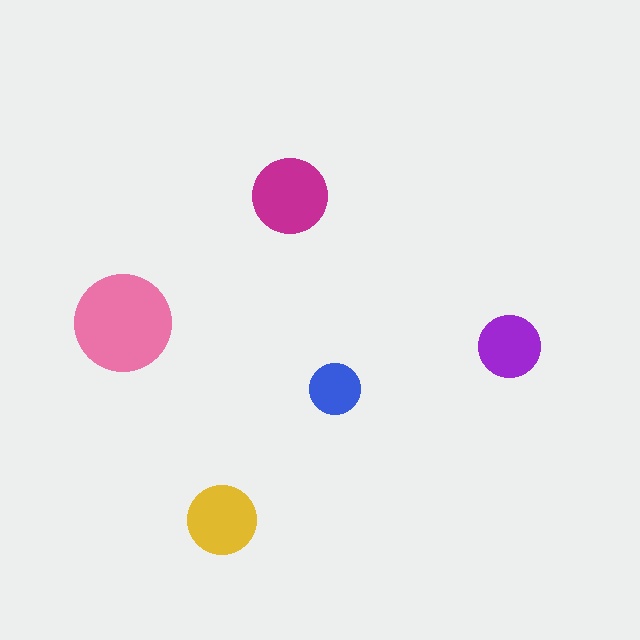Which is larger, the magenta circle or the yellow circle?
The magenta one.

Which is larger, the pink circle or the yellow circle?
The pink one.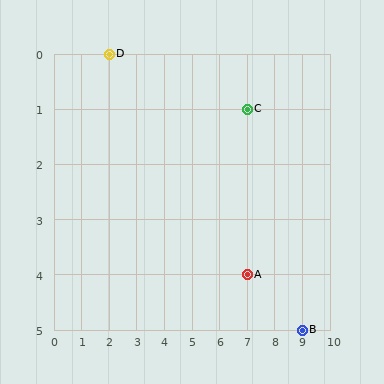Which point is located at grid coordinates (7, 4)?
Point A is at (7, 4).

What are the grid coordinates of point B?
Point B is at grid coordinates (9, 5).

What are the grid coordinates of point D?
Point D is at grid coordinates (2, 0).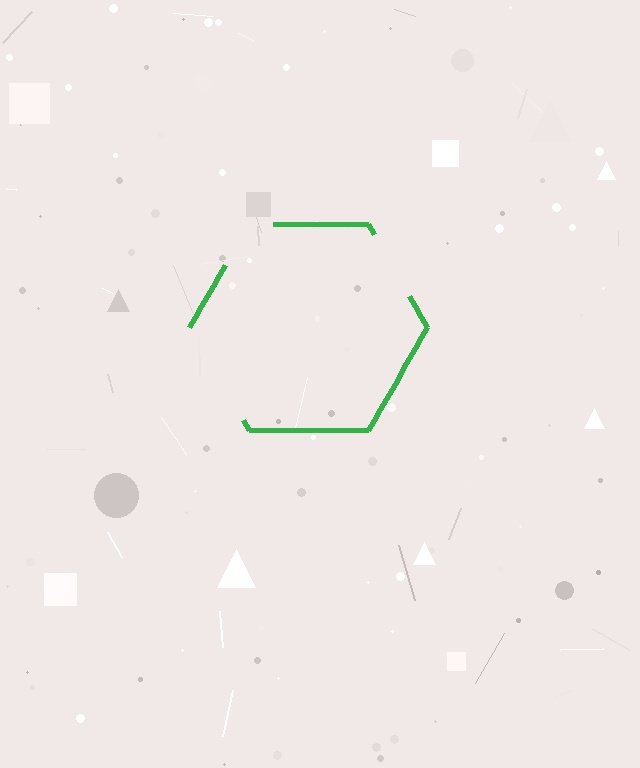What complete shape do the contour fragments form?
The contour fragments form a hexagon.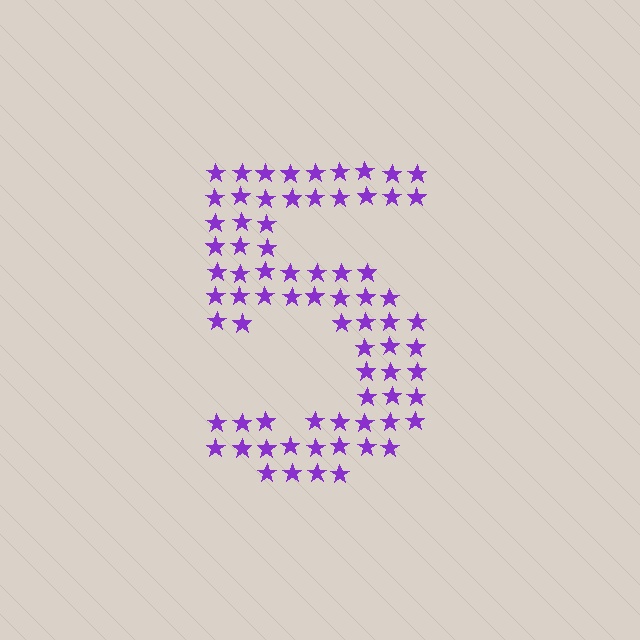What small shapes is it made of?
It is made of small stars.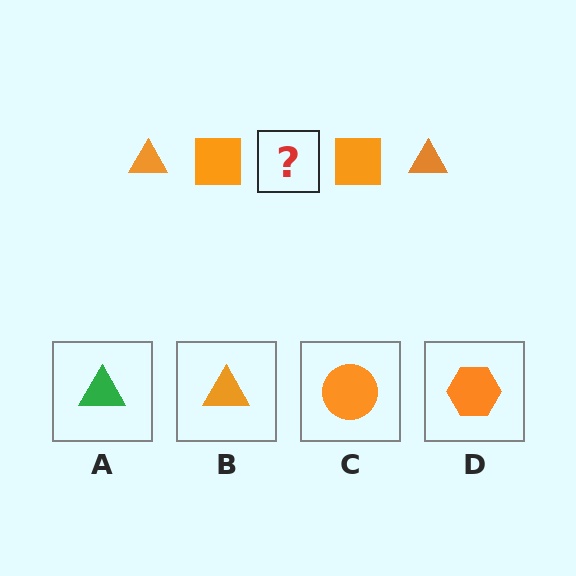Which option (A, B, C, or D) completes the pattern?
B.